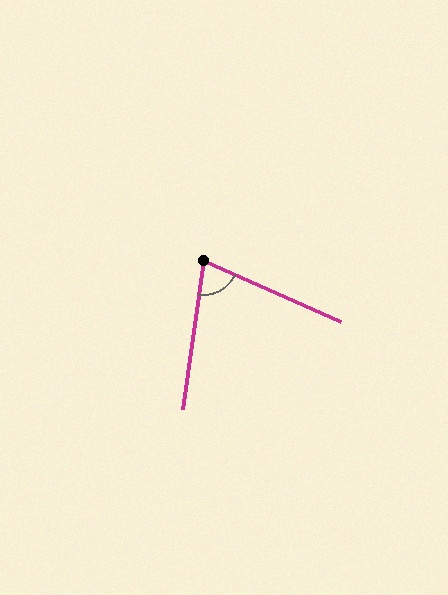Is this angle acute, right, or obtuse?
It is acute.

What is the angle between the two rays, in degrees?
Approximately 74 degrees.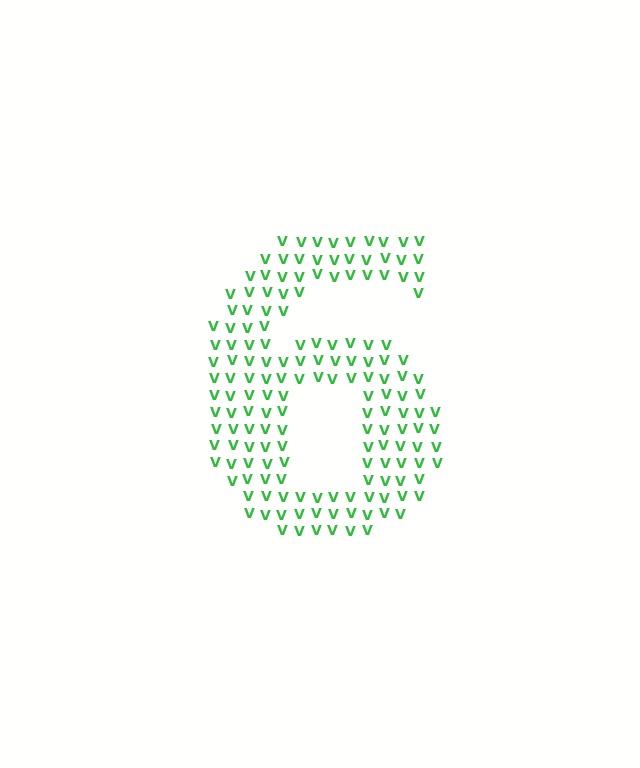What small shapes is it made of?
It is made of small letter V's.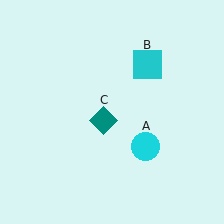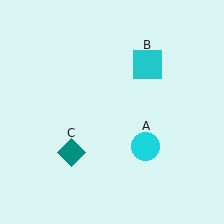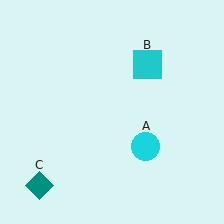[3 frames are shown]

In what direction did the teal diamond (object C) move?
The teal diamond (object C) moved down and to the left.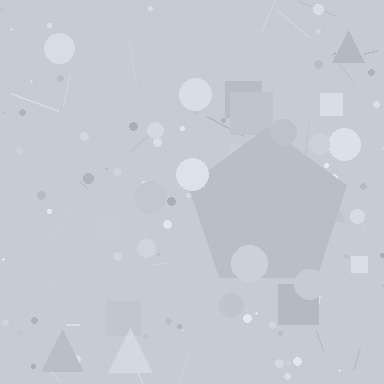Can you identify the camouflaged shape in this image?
The camouflaged shape is a pentagon.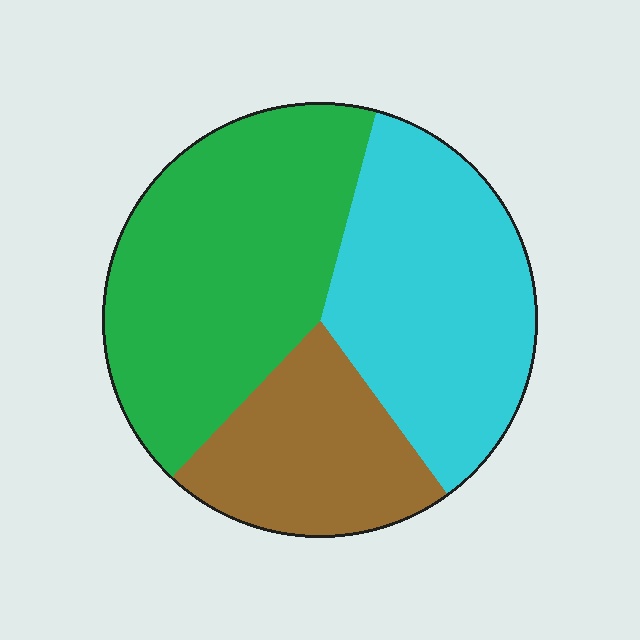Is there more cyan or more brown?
Cyan.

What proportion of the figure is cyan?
Cyan covers roughly 35% of the figure.